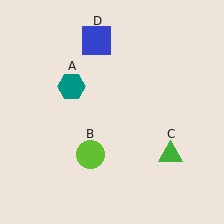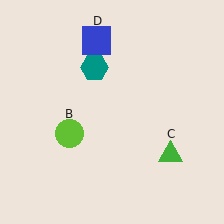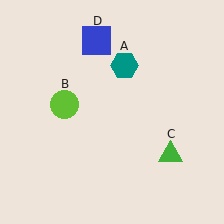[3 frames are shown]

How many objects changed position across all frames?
2 objects changed position: teal hexagon (object A), lime circle (object B).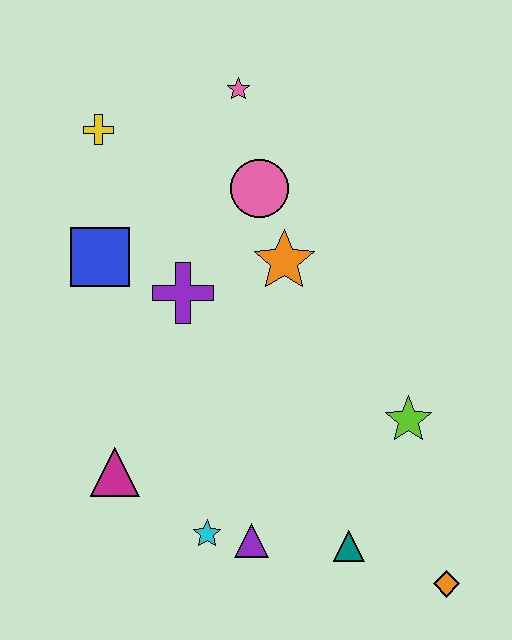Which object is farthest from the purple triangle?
The pink star is farthest from the purple triangle.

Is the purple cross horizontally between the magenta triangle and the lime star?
Yes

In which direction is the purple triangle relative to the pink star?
The purple triangle is below the pink star.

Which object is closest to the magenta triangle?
The cyan star is closest to the magenta triangle.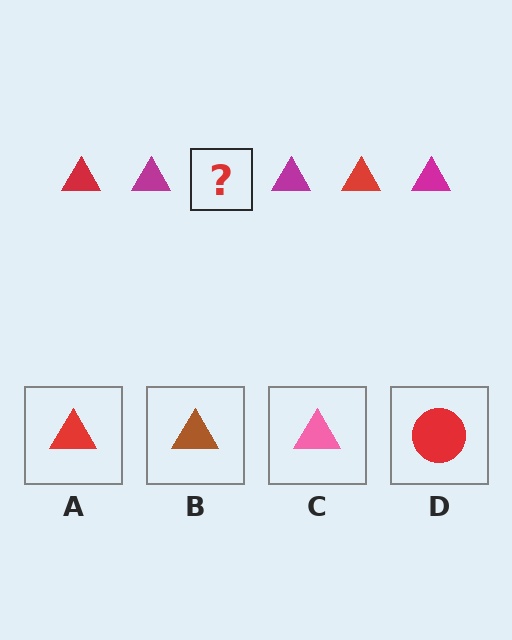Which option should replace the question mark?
Option A.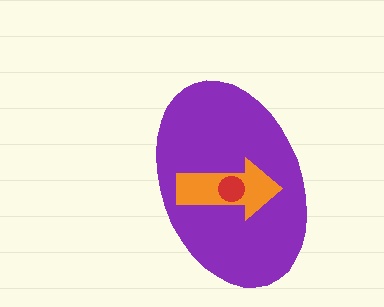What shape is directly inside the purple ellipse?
The orange arrow.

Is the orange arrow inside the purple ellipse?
Yes.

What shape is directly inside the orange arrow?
The red circle.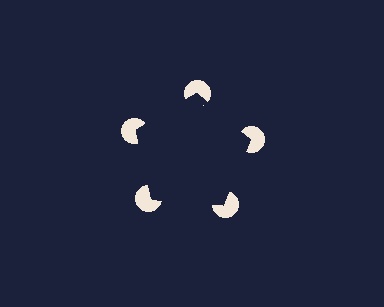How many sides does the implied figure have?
5 sides.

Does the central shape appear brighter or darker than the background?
It typically appears slightly darker than the background, even though no actual brightness change is drawn.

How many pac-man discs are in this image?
There are 5 — one at each vertex of the illusory pentagon.